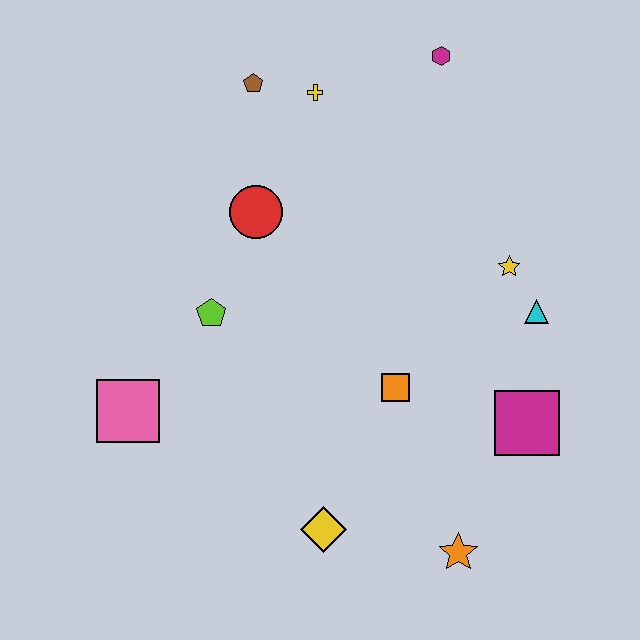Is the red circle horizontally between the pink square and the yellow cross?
Yes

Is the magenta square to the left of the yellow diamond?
No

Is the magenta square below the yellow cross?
Yes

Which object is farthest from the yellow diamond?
The magenta hexagon is farthest from the yellow diamond.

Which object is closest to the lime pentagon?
The red circle is closest to the lime pentagon.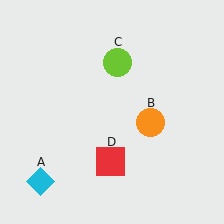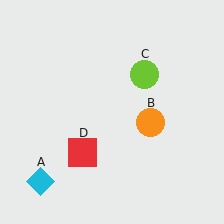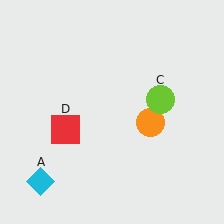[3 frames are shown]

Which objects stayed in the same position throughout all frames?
Cyan diamond (object A) and orange circle (object B) remained stationary.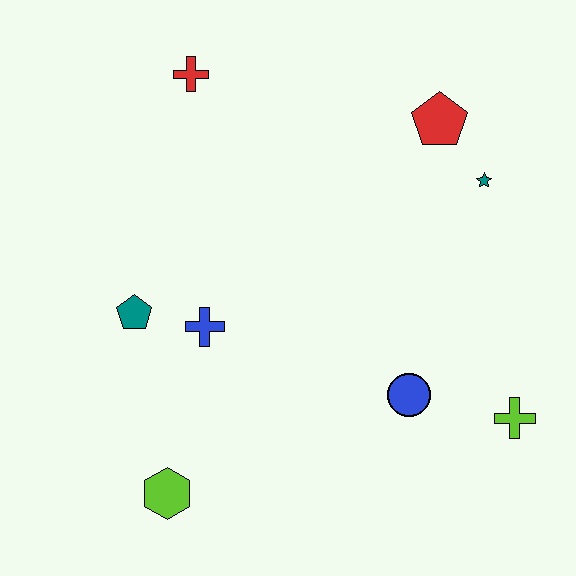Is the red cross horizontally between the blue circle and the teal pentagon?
Yes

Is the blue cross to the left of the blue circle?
Yes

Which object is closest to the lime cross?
The blue circle is closest to the lime cross.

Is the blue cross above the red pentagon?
No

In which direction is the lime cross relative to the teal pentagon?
The lime cross is to the right of the teal pentagon.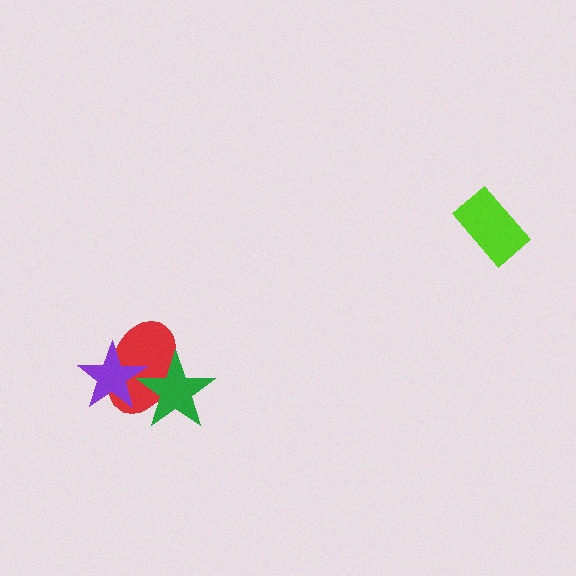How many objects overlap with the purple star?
2 objects overlap with the purple star.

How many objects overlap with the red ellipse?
2 objects overlap with the red ellipse.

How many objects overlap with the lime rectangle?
0 objects overlap with the lime rectangle.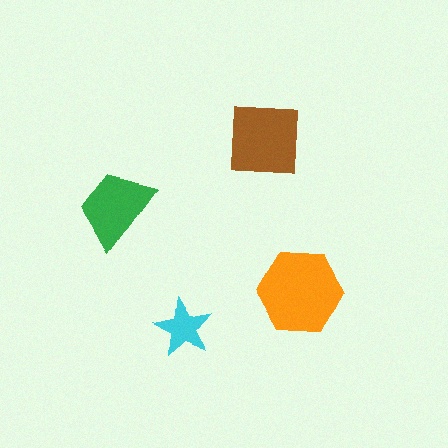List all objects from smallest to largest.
The cyan star, the green trapezoid, the brown square, the orange hexagon.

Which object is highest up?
The brown square is topmost.